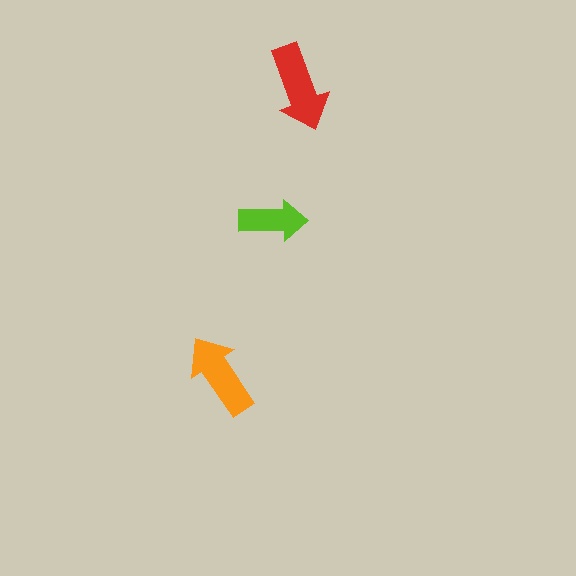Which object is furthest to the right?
The red arrow is rightmost.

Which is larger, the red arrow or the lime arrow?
The red one.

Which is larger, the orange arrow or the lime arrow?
The orange one.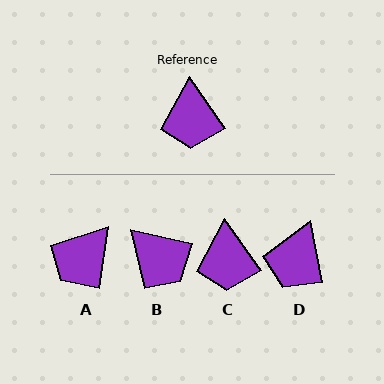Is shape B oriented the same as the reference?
No, it is off by about 43 degrees.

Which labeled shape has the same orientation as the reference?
C.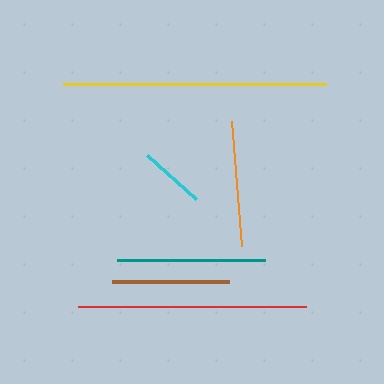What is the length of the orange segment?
The orange segment is approximately 125 pixels long.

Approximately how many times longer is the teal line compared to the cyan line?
The teal line is approximately 2.2 times the length of the cyan line.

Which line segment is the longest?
The yellow line is the longest at approximately 263 pixels.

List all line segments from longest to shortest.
From longest to shortest: yellow, red, teal, orange, brown, cyan.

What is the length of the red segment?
The red segment is approximately 229 pixels long.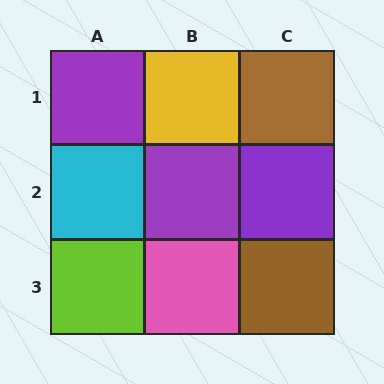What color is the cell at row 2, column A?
Cyan.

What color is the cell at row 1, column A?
Purple.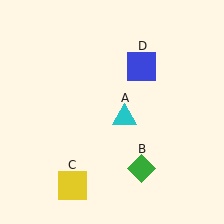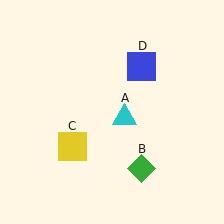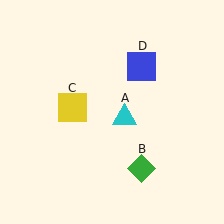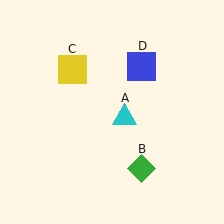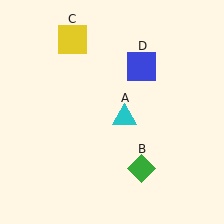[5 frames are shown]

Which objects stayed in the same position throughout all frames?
Cyan triangle (object A) and green diamond (object B) and blue square (object D) remained stationary.